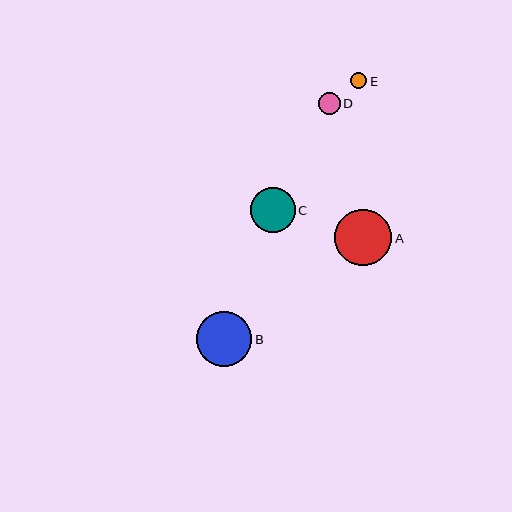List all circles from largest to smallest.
From largest to smallest: A, B, C, D, E.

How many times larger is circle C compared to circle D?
Circle C is approximately 2.1 times the size of circle D.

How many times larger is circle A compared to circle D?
Circle A is approximately 2.7 times the size of circle D.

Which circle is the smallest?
Circle E is the smallest with a size of approximately 16 pixels.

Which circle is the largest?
Circle A is the largest with a size of approximately 57 pixels.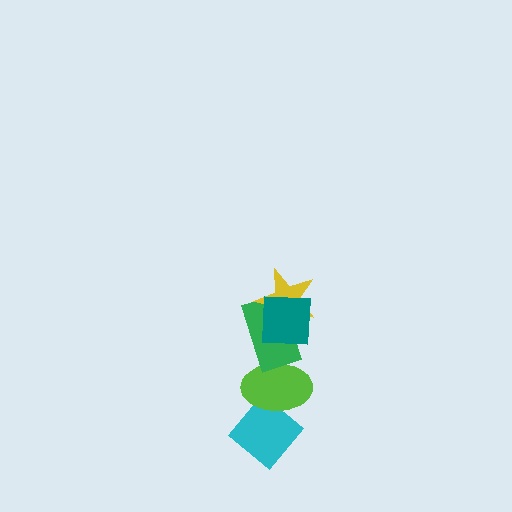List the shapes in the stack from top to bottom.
From top to bottom: the teal square, the yellow star, the green rectangle, the lime ellipse, the cyan diamond.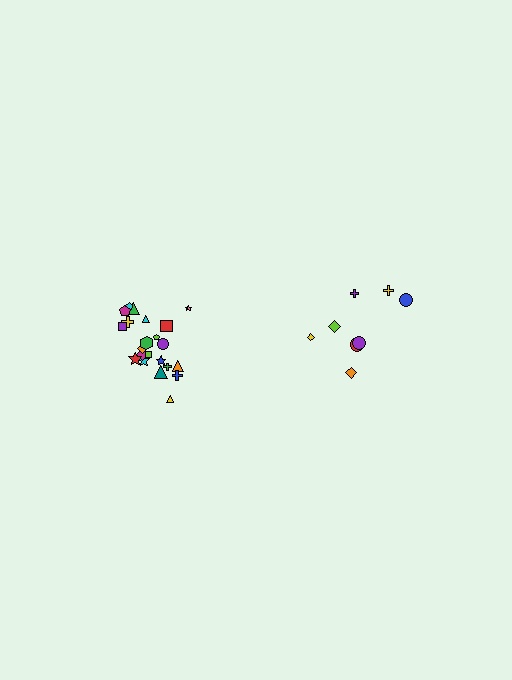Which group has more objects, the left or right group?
The left group.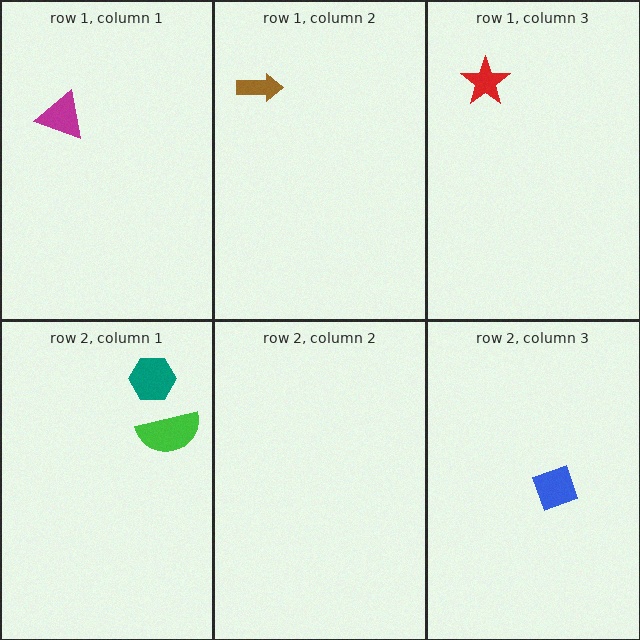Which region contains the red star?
The row 1, column 3 region.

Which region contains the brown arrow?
The row 1, column 2 region.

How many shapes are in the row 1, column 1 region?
1.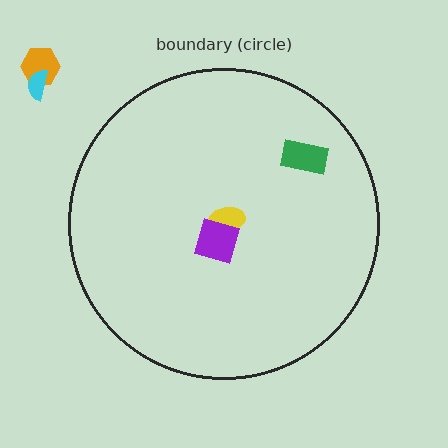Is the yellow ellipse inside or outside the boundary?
Inside.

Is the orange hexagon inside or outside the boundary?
Outside.